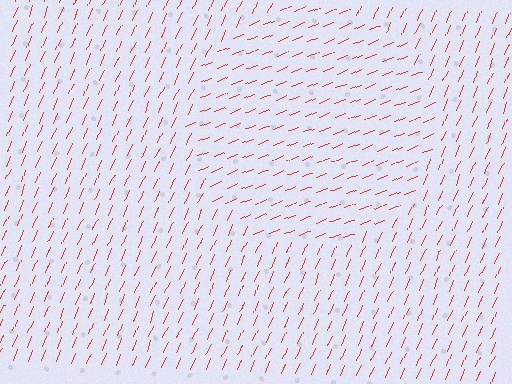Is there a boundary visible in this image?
Yes, there is a texture boundary formed by a change in line orientation.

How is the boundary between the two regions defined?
The boundary is defined purely by a change in line orientation (approximately 45 degrees difference). All lines are the same color and thickness.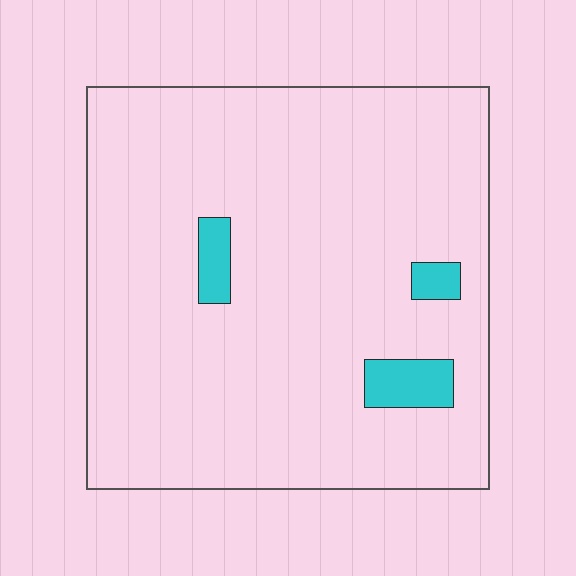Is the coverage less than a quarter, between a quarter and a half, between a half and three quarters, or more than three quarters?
Less than a quarter.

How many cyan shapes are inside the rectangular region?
3.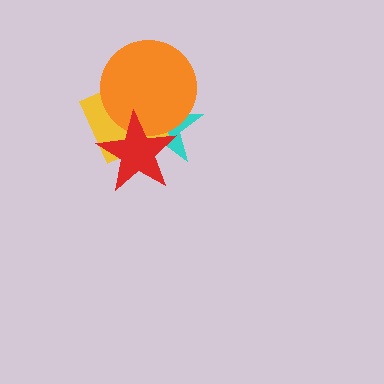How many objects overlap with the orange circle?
3 objects overlap with the orange circle.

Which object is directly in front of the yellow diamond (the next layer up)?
The orange circle is directly in front of the yellow diamond.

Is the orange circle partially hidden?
Yes, it is partially covered by another shape.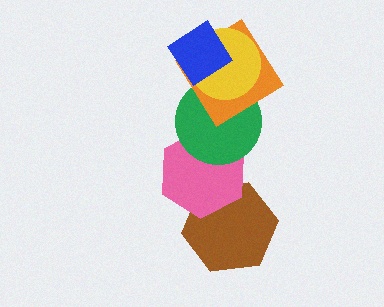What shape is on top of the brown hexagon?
The pink hexagon is on top of the brown hexagon.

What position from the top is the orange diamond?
The orange diamond is 3rd from the top.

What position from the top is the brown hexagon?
The brown hexagon is 6th from the top.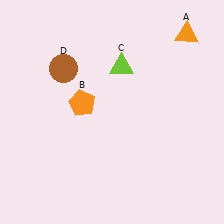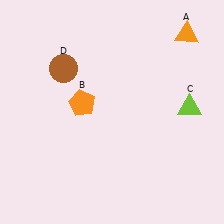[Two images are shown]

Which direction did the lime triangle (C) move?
The lime triangle (C) moved right.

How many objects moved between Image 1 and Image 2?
1 object moved between the two images.